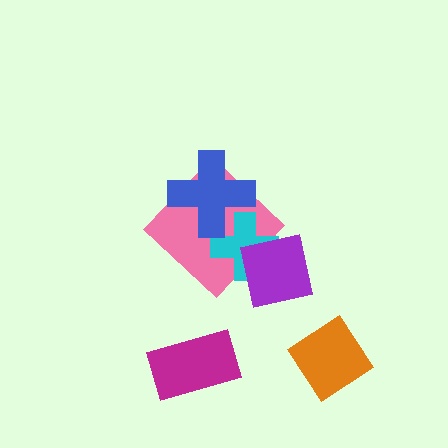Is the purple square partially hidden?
No, no other shape covers it.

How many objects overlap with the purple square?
2 objects overlap with the purple square.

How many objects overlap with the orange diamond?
0 objects overlap with the orange diamond.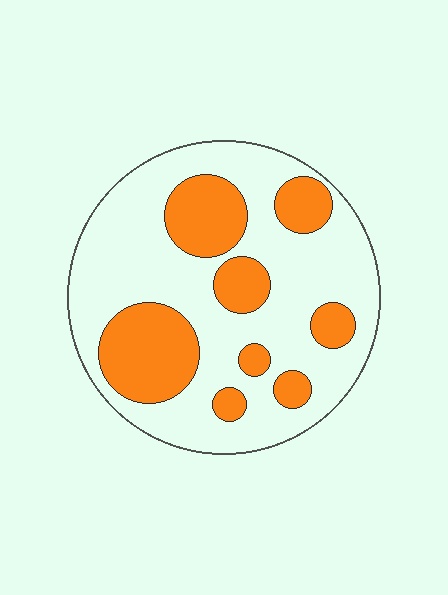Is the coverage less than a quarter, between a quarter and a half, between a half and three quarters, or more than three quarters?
Between a quarter and a half.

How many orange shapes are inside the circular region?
8.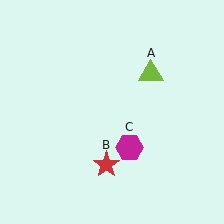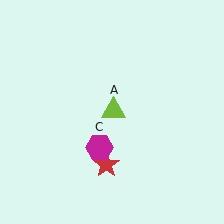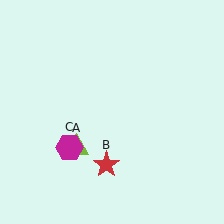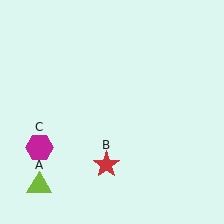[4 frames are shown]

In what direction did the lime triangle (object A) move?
The lime triangle (object A) moved down and to the left.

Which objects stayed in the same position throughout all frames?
Red star (object B) remained stationary.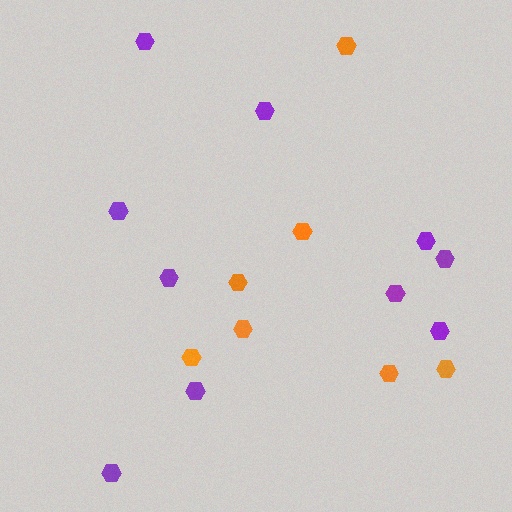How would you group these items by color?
There are 2 groups: one group of purple hexagons (10) and one group of orange hexagons (7).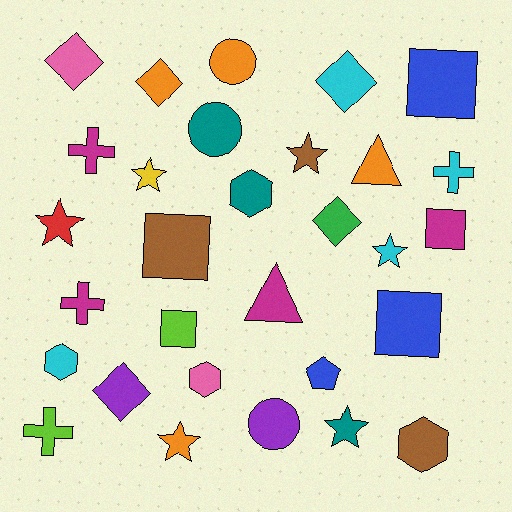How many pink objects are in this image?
There are 2 pink objects.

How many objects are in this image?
There are 30 objects.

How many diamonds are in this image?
There are 5 diamonds.